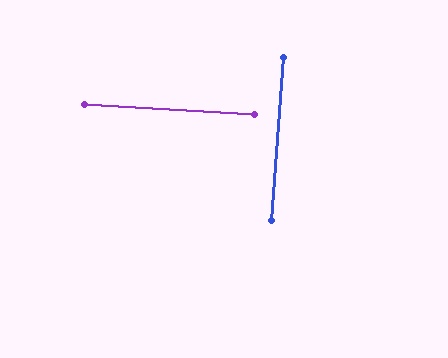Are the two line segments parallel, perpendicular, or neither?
Perpendicular — they meet at approximately 89°.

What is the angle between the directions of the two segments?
Approximately 89 degrees.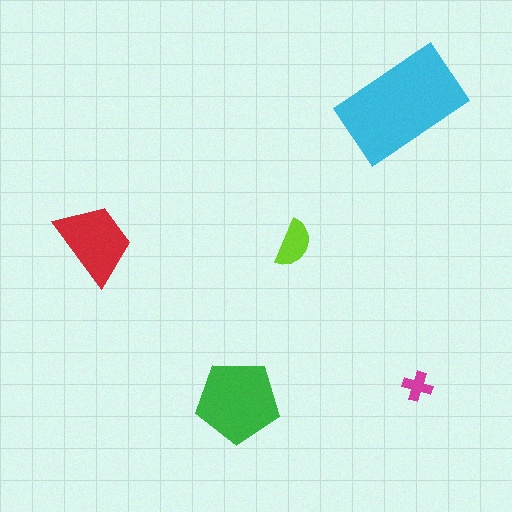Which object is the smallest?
The magenta cross.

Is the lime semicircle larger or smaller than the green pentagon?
Smaller.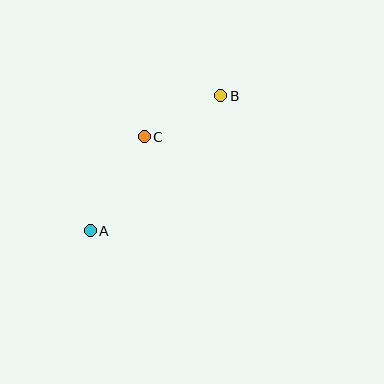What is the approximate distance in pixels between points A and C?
The distance between A and C is approximately 109 pixels.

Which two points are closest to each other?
Points B and C are closest to each other.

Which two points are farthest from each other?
Points A and B are farthest from each other.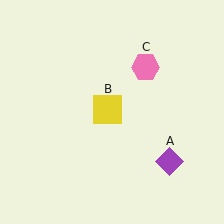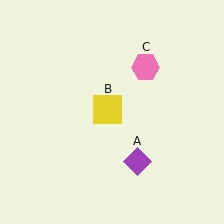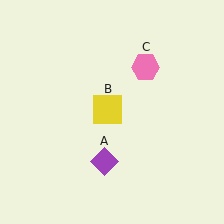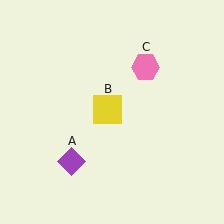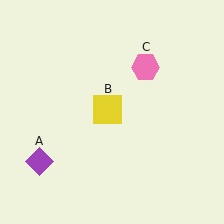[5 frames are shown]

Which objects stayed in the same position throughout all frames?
Yellow square (object B) and pink hexagon (object C) remained stationary.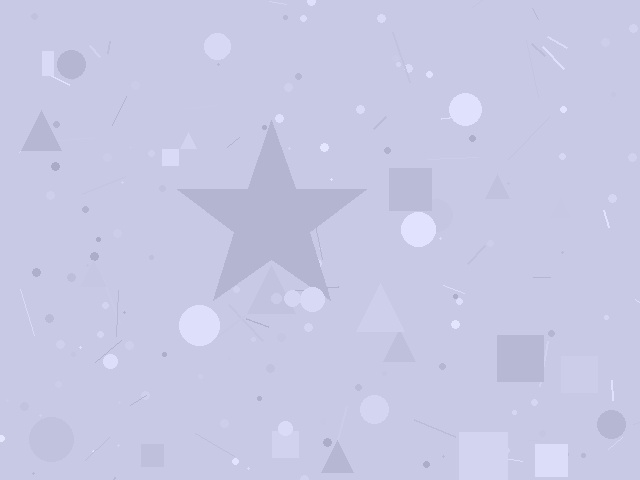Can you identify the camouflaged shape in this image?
The camouflaged shape is a star.